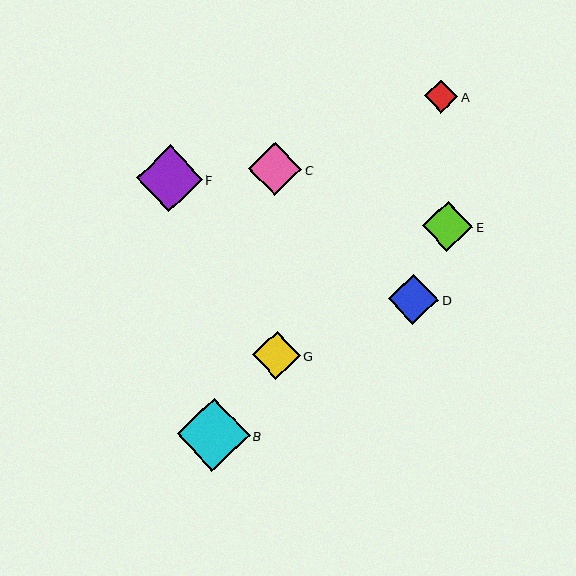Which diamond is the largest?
Diamond B is the largest with a size of approximately 73 pixels.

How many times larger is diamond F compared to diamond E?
Diamond F is approximately 1.3 times the size of diamond E.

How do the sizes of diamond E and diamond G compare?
Diamond E and diamond G are approximately the same size.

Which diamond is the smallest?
Diamond A is the smallest with a size of approximately 33 pixels.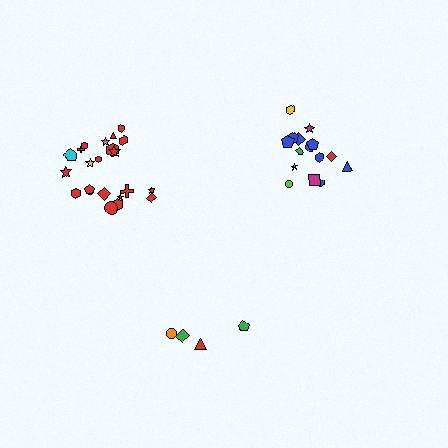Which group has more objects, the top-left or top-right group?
The top-left group.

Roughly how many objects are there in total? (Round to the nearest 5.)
Roughly 40 objects in total.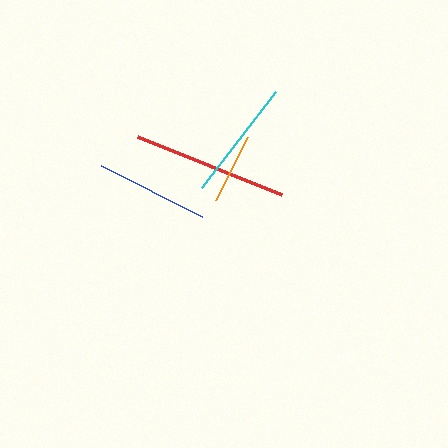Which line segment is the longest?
The red line is the longest at approximately 156 pixels.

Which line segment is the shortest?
The orange line is the shortest at approximately 71 pixels.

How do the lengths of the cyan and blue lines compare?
The cyan and blue lines are approximately the same length.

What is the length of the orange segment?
The orange segment is approximately 71 pixels long.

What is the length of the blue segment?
The blue segment is approximately 114 pixels long.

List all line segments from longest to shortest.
From longest to shortest: red, cyan, blue, orange.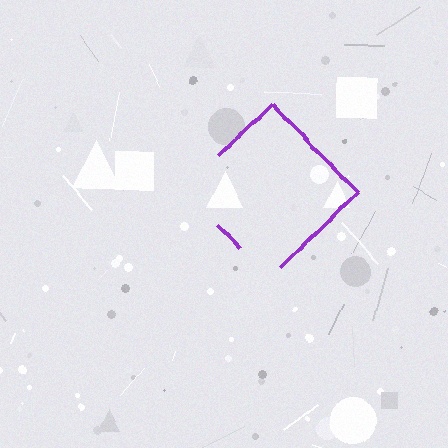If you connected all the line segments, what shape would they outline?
They would outline a diamond.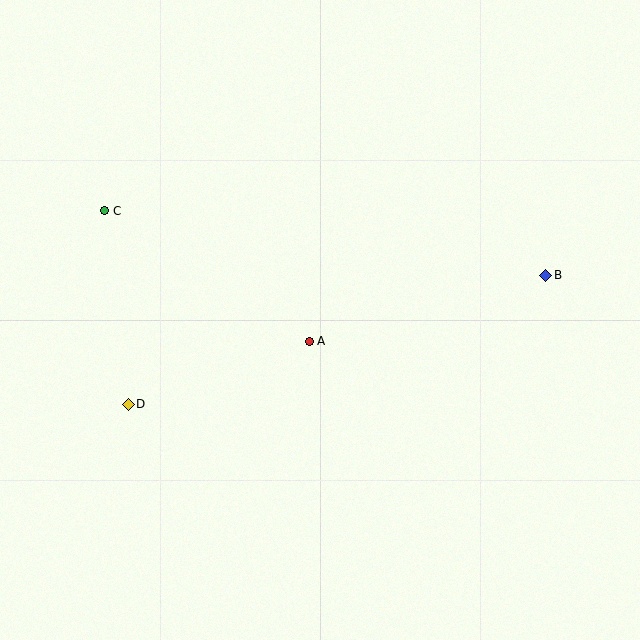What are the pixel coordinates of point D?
Point D is at (128, 404).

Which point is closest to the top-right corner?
Point B is closest to the top-right corner.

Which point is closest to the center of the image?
Point A at (309, 341) is closest to the center.